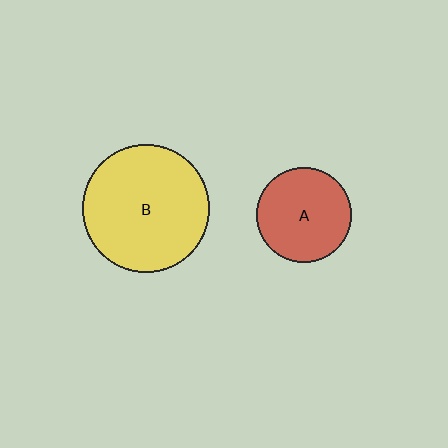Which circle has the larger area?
Circle B (yellow).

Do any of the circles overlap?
No, none of the circles overlap.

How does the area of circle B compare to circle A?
Approximately 1.8 times.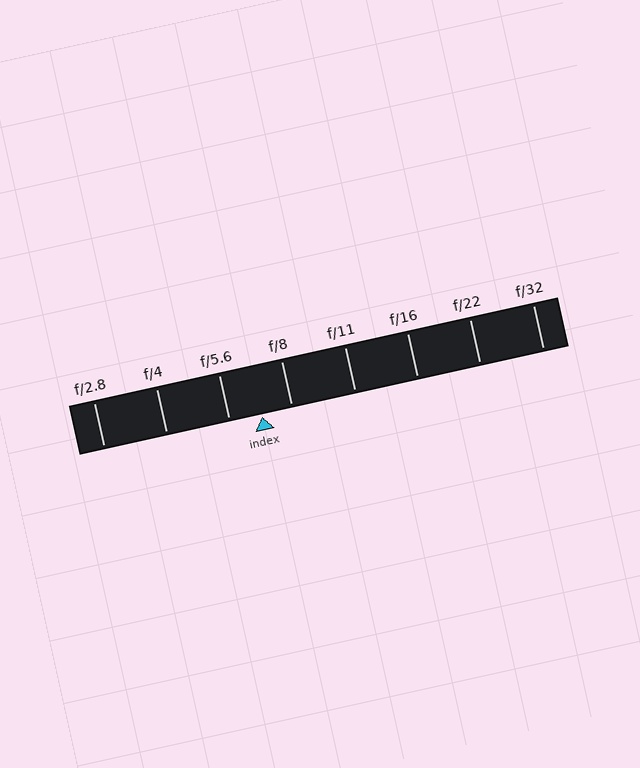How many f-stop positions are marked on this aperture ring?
There are 8 f-stop positions marked.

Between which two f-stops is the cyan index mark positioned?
The index mark is between f/5.6 and f/8.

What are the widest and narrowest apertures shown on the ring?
The widest aperture shown is f/2.8 and the narrowest is f/32.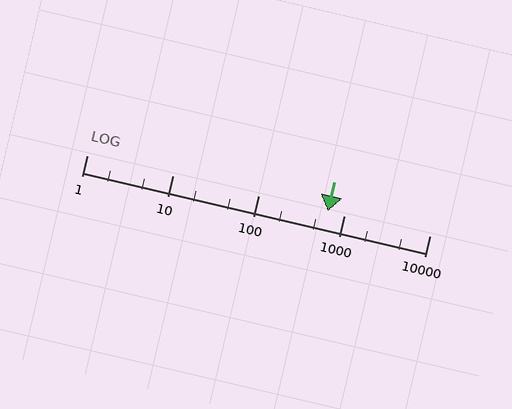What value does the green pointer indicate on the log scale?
The pointer indicates approximately 650.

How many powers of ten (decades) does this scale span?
The scale spans 4 decades, from 1 to 10000.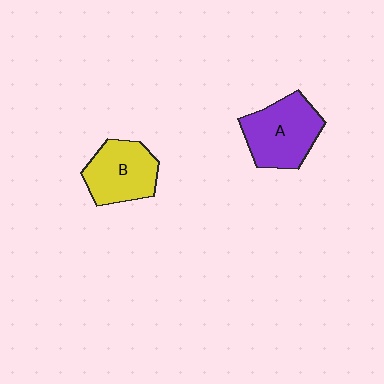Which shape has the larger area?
Shape A (purple).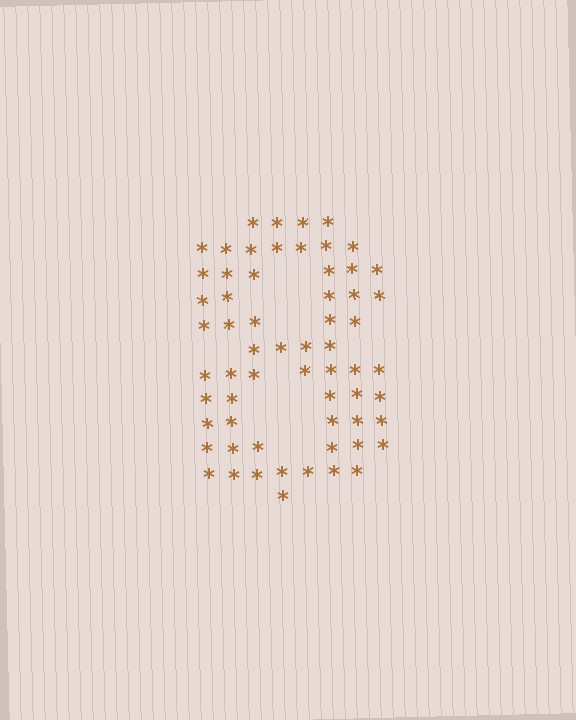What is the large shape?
The large shape is the digit 8.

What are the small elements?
The small elements are asterisks.